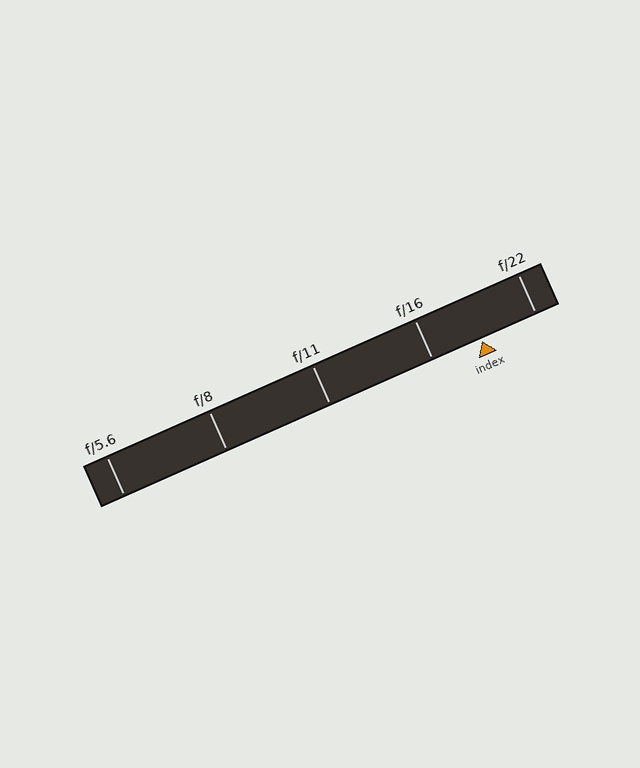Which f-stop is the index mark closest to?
The index mark is closest to f/16.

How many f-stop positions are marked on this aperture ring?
There are 5 f-stop positions marked.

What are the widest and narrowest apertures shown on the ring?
The widest aperture shown is f/5.6 and the narrowest is f/22.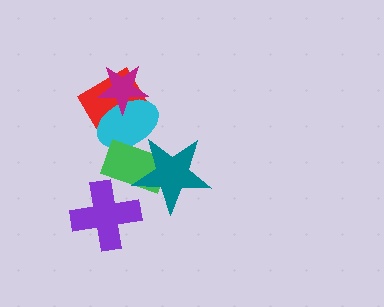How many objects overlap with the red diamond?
3 objects overlap with the red diamond.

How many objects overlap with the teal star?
2 objects overlap with the teal star.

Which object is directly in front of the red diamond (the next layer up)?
The cyan ellipse is directly in front of the red diamond.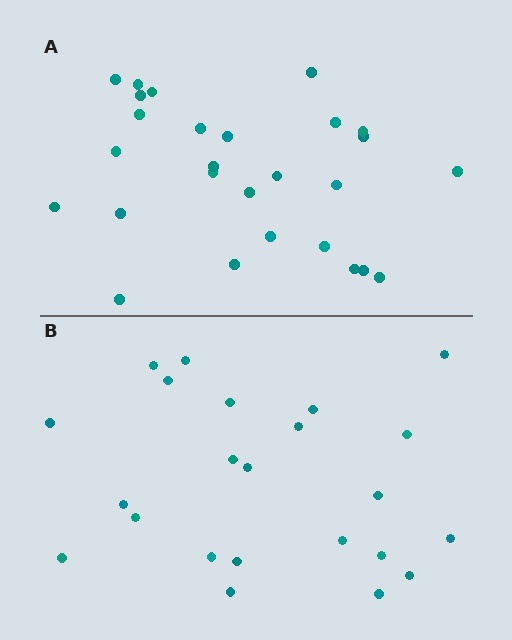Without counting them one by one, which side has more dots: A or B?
Region A (the top region) has more dots.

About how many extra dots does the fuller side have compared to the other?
Region A has about 4 more dots than region B.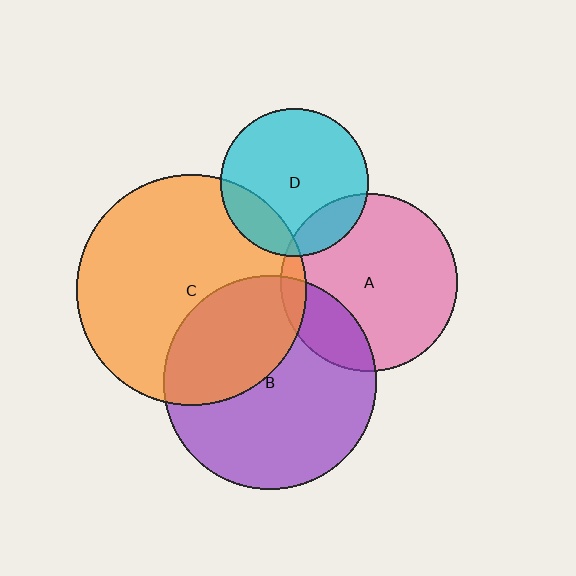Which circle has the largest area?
Circle C (orange).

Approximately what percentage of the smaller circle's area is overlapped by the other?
Approximately 35%.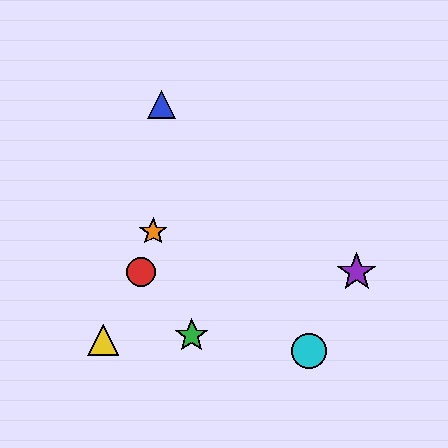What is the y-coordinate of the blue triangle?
The blue triangle is at y≈105.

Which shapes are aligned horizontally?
The red circle, the purple star are aligned horizontally.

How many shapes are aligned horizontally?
2 shapes (the red circle, the purple star) are aligned horizontally.